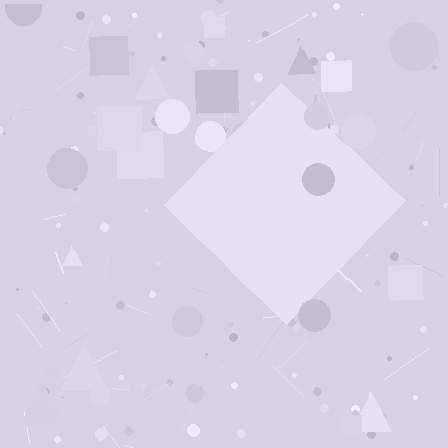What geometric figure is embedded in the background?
A diamond is embedded in the background.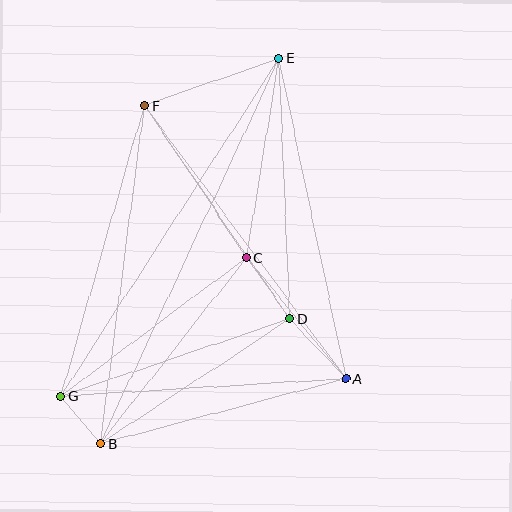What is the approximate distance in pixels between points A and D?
The distance between A and D is approximately 82 pixels.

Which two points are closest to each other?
Points B and G are closest to each other.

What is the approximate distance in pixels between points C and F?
The distance between C and F is approximately 183 pixels.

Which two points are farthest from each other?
Points B and E are farthest from each other.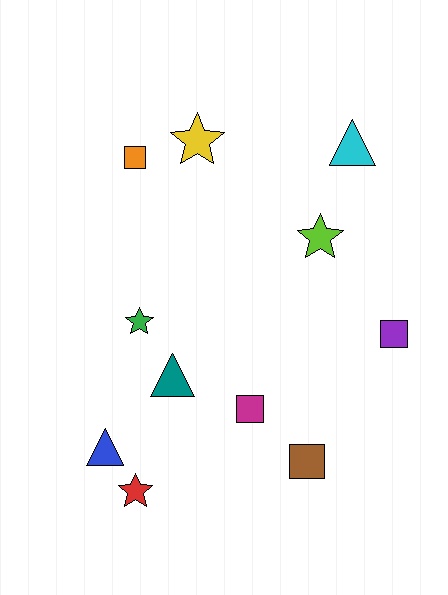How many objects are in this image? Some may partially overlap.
There are 11 objects.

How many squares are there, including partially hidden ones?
There are 4 squares.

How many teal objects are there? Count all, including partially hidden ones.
There is 1 teal object.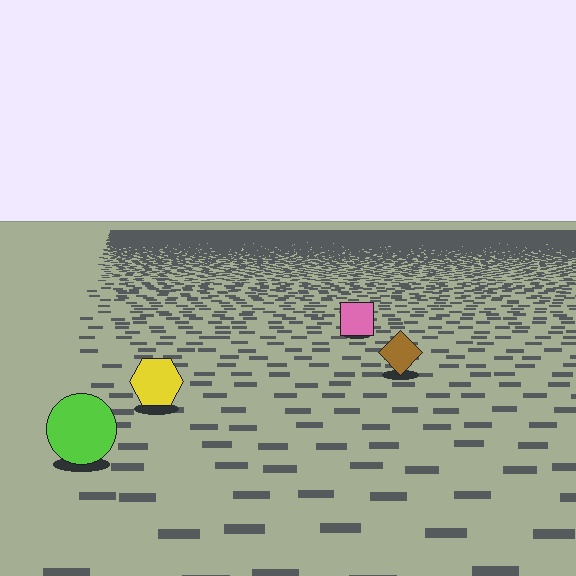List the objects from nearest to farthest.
From nearest to farthest: the lime circle, the yellow hexagon, the brown diamond, the pink square.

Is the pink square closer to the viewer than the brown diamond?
No. The brown diamond is closer — you can tell from the texture gradient: the ground texture is coarser near it.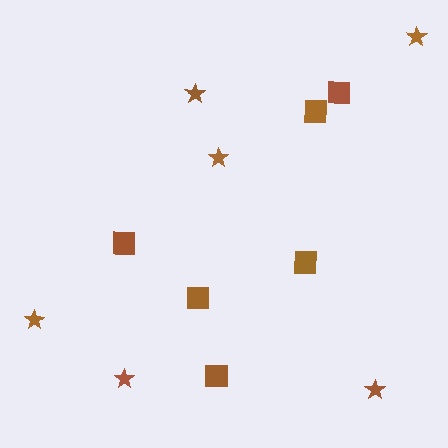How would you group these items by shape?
There are 2 groups: one group of stars (6) and one group of squares (6).